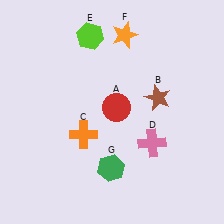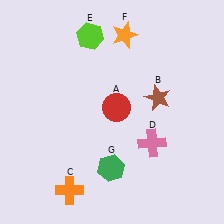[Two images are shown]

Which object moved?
The orange cross (C) moved down.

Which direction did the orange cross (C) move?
The orange cross (C) moved down.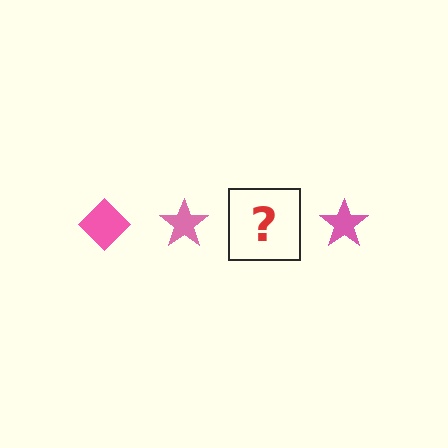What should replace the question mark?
The question mark should be replaced with a pink diamond.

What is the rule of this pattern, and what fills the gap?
The rule is that the pattern cycles through diamond, star shapes in pink. The gap should be filled with a pink diamond.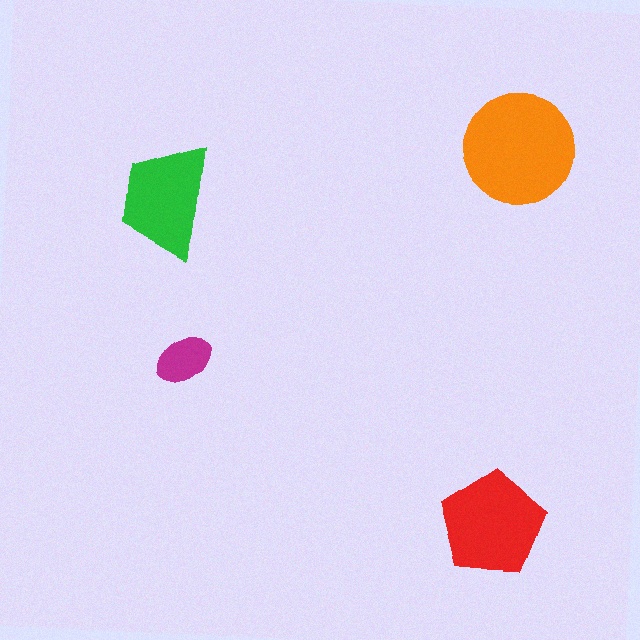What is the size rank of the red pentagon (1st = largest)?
2nd.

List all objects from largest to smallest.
The orange circle, the red pentagon, the green trapezoid, the magenta ellipse.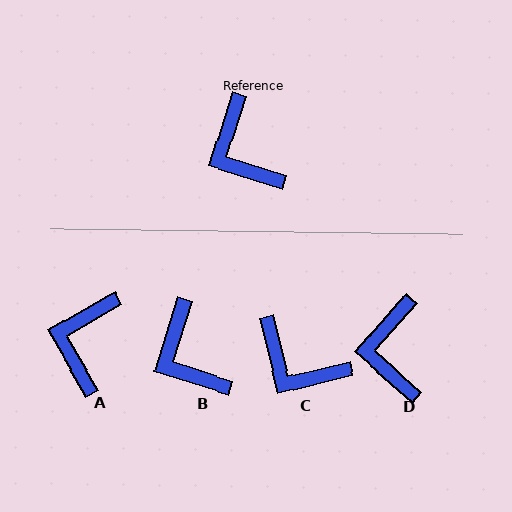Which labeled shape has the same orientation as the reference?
B.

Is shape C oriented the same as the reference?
No, it is off by about 31 degrees.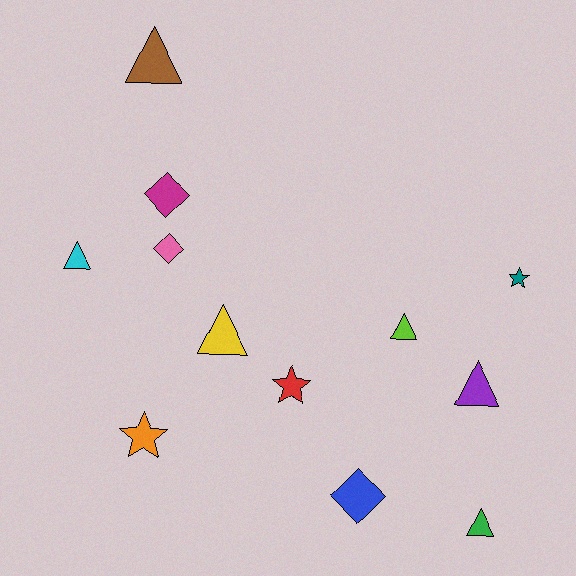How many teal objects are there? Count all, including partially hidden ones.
There is 1 teal object.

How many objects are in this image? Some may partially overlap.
There are 12 objects.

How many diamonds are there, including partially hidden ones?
There are 3 diamonds.